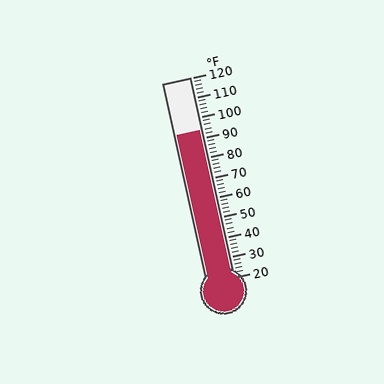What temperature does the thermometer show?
The thermometer shows approximately 94°F.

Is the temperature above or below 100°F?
The temperature is below 100°F.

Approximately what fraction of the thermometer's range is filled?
The thermometer is filled to approximately 75% of its range.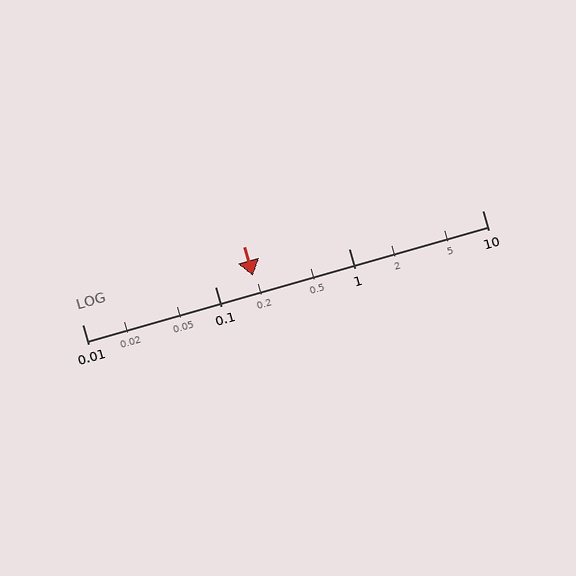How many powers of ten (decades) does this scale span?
The scale spans 3 decades, from 0.01 to 10.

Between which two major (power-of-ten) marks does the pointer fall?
The pointer is between 0.1 and 1.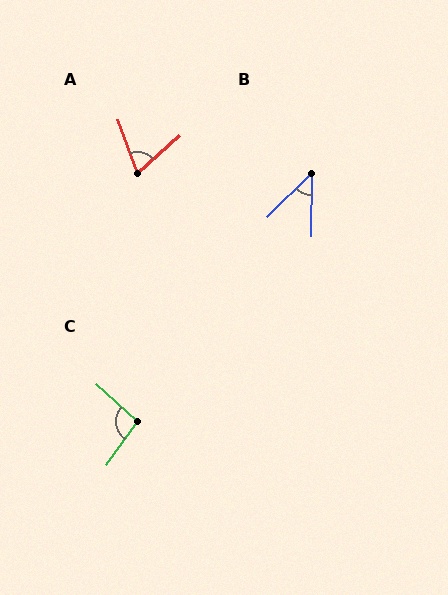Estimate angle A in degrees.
Approximately 68 degrees.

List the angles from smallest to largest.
B (45°), A (68°), C (97°).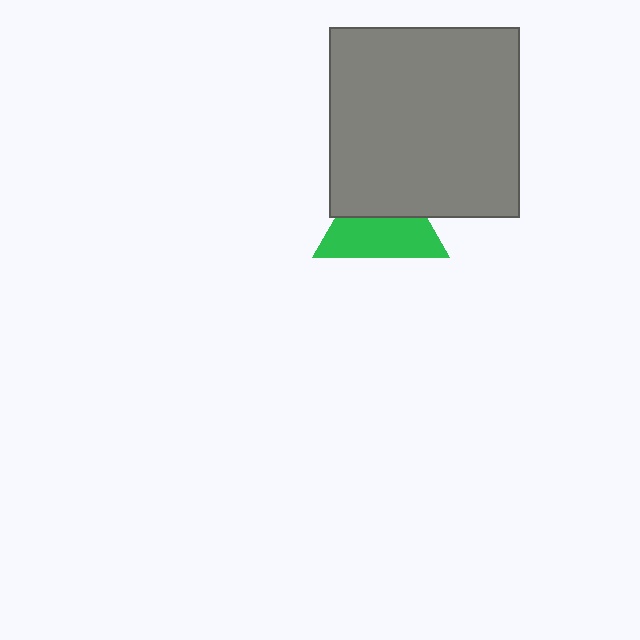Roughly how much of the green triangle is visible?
About half of it is visible (roughly 56%).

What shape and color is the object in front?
The object in front is a gray square.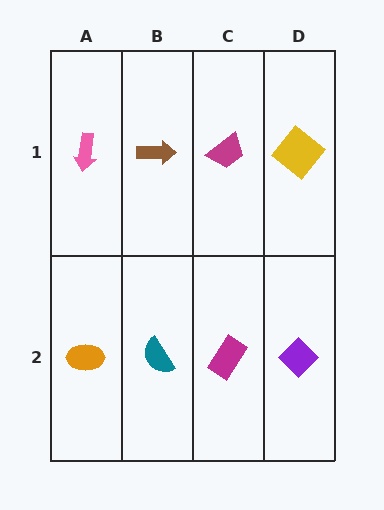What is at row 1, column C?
A magenta trapezoid.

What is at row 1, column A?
A pink arrow.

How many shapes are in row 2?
4 shapes.